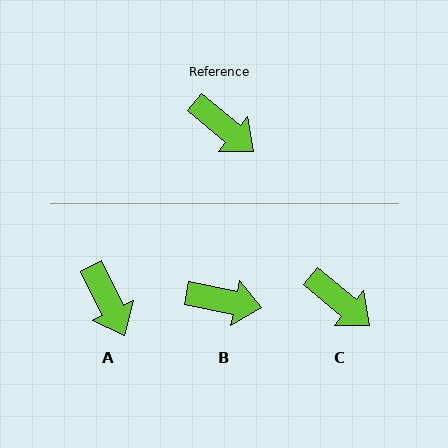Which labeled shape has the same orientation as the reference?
C.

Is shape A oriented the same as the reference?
No, it is off by about 24 degrees.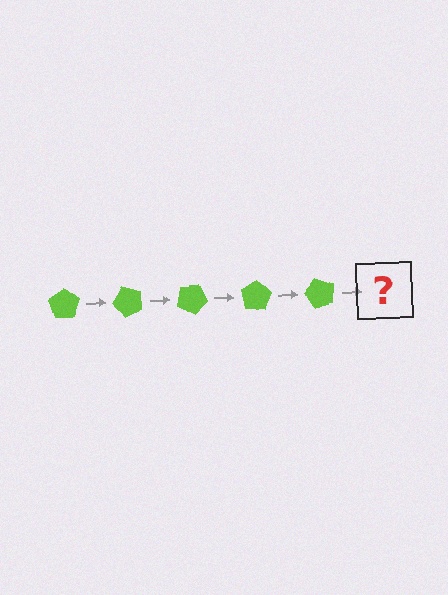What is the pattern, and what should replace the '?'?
The pattern is that the pentagon rotates 50 degrees each step. The '?' should be a lime pentagon rotated 250 degrees.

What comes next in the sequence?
The next element should be a lime pentagon rotated 250 degrees.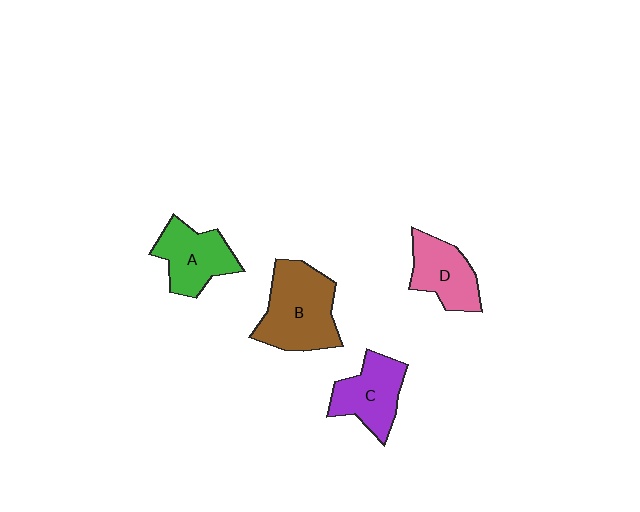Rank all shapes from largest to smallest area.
From largest to smallest: B (brown), A (green), C (purple), D (pink).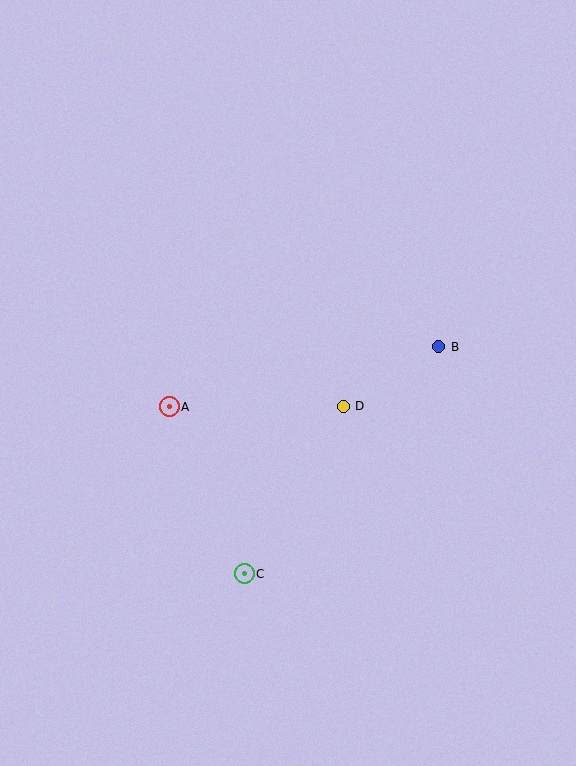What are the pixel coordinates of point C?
Point C is at (244, 574).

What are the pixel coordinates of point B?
Point B is at (439, 347).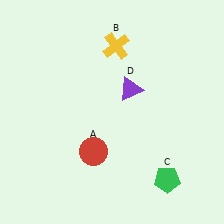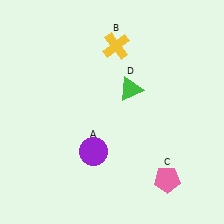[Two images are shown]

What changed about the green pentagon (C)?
In Image 1, C is green. In Image 2, it changed to pink.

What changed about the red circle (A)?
In Image 1, A is red. In Image 2, it changed to purple.